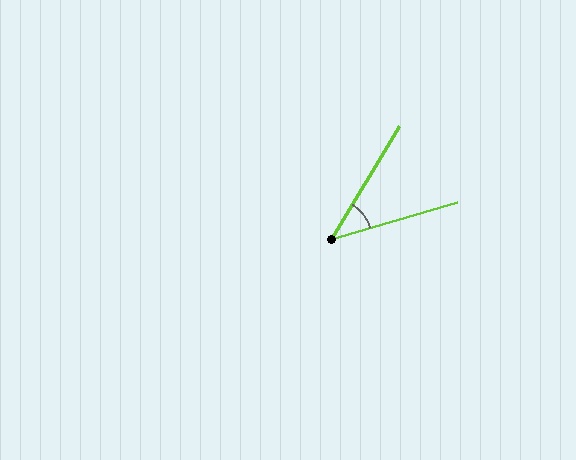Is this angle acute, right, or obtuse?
It is acute.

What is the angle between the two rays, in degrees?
Approximately 43 degrees.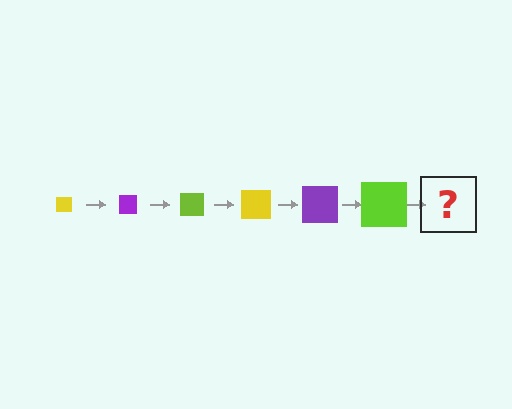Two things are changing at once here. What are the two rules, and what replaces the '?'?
The two rules are that the square grows larger each step and the color cycles through yellow, purple, and lime. The '?' should be a yellow square, larger than the previous one.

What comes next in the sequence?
The next element should be a yellow square, larger than the previous one.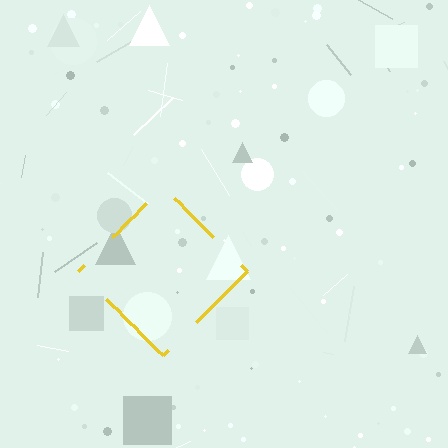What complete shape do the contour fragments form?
The contour fragments form a diamond.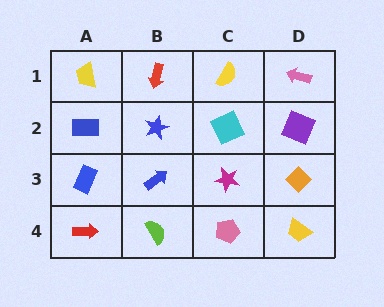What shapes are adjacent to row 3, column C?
A cyan square (row 2, column C), a pink pentagon (row 4, column C), a blue arrow (row 3, column B), an orange diamond (row 3, column D).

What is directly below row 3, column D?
A yellow trapezoid.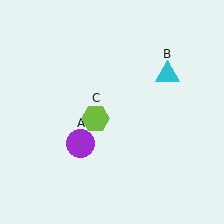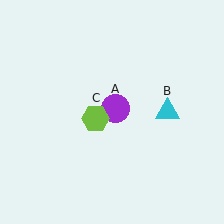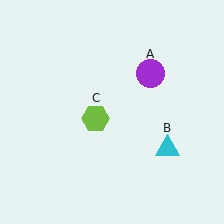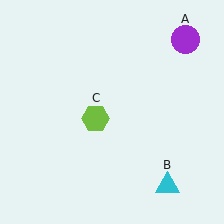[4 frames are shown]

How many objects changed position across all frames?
2 objects changed position: purple circle (object A), cyan triangle (object B).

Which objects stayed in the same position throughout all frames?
Lime hexagon (object C) remained stationary.